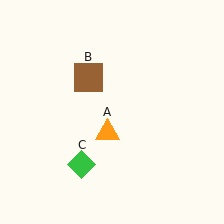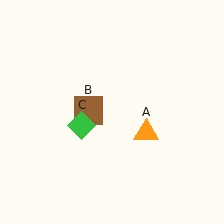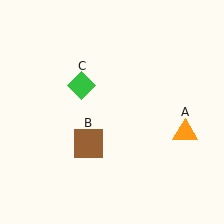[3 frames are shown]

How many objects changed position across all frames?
3 objects changed position: orange triangle (object A), brown square (object B), green diamond (object C).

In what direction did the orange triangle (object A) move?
The orange triangle (object A) moved right.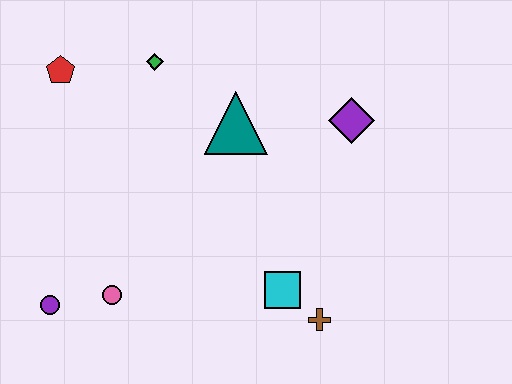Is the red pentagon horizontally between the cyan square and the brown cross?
No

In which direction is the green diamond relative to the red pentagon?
The green diamond is to the right of the red pentagon.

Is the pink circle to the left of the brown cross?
Yes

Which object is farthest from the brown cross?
The red pentagon is farthest from the brown cross.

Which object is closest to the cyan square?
The brown cross is closest to the cyan square.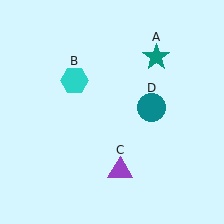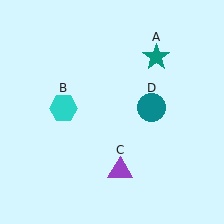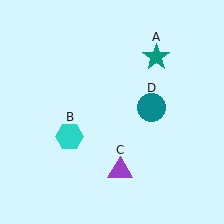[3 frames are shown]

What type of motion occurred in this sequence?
The cyan hexagon (object B) rotated counterclockwise around the center of the scene.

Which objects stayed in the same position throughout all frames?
Teal star (object A) and purple triangle (object C) and teal circle (object D) remained stationary.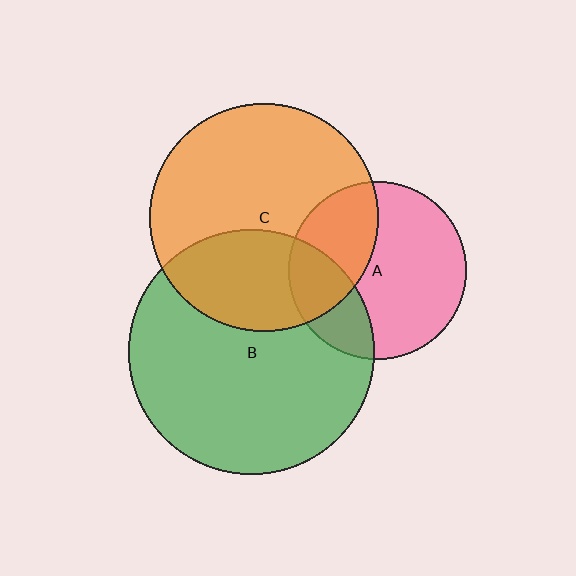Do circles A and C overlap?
Yes.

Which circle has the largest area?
Circle B (green).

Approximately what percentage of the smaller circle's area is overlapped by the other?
Approximately 35%.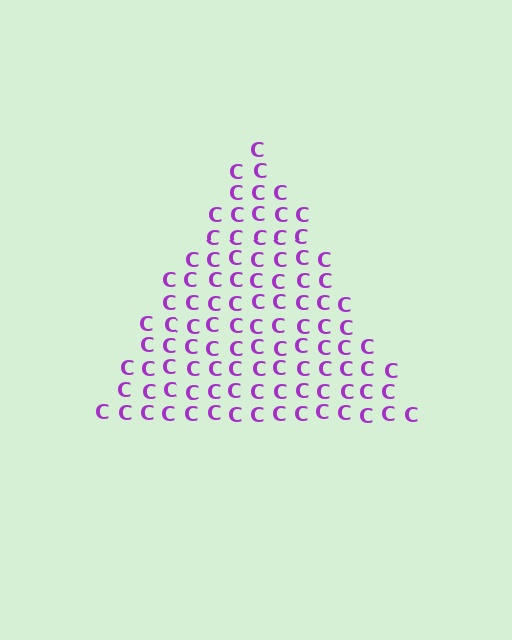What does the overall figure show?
The overall figure shows a triangle.